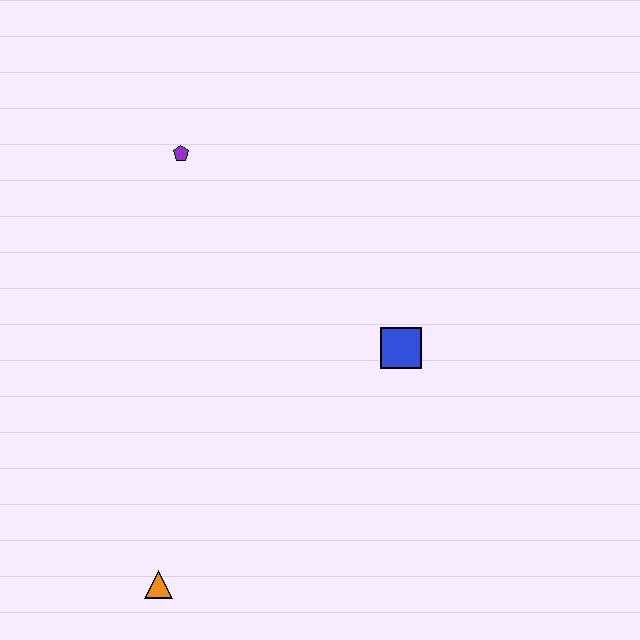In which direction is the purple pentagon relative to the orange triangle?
The purple pentagon is above the orange triangle.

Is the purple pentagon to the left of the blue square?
Yes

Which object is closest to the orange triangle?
The blue square is closest to the orange triangle.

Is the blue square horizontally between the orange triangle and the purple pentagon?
No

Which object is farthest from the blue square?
The orange triangle is farthest from the blue square.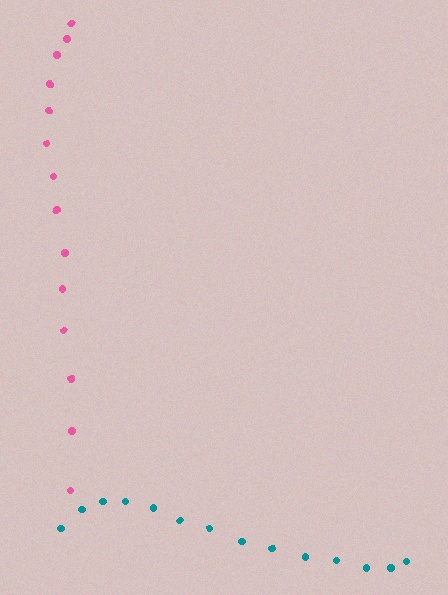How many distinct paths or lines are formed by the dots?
There are 2 distinct paths.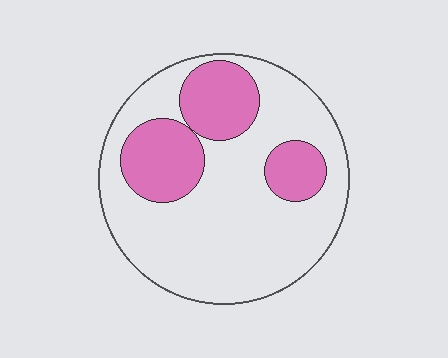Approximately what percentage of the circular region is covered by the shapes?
Approximately 30%.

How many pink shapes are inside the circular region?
3.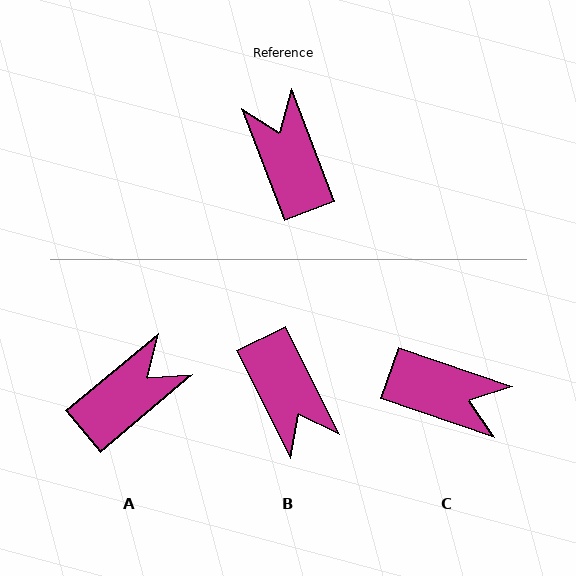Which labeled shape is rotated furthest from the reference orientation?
B, about 175 degrees away.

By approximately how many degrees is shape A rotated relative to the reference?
Approximately 71 degrees clockwise.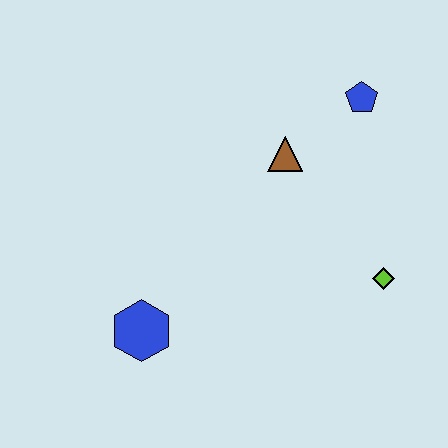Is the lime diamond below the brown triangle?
Yes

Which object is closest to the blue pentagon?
The brown triangle is closest to the blue pentagon.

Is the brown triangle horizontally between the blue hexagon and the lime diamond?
Yes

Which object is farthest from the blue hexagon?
The blue pentagon is farthest from the blue hexagon.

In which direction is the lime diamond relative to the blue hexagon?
The lime diamond is to the right of the blue hexagon.